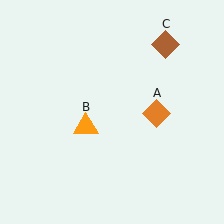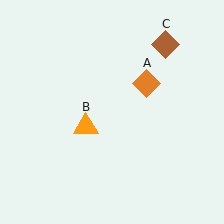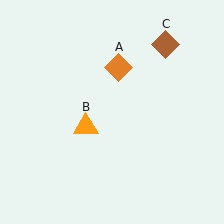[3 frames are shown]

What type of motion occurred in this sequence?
The orange diamond (object A) rotated counterclockwise around the center of the scene.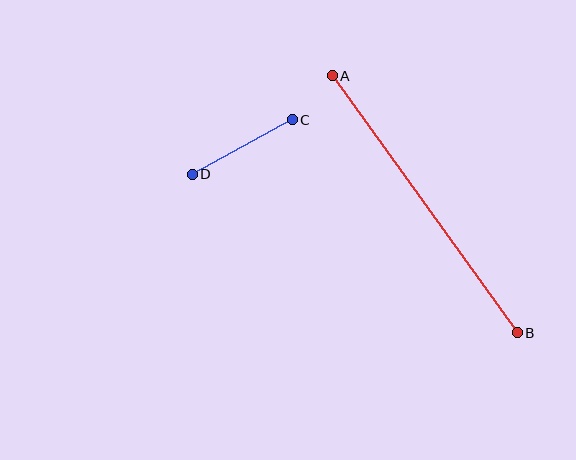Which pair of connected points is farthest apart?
Points A and B are farthest apart.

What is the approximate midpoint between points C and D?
The midpoint is at approximately (242, 147) pixels.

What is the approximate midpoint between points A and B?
The midpoint is at approximately (425, 204) pixels.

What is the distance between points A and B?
The distance is approximately 317 pixels.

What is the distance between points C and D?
The distance is approximately 114 pixels.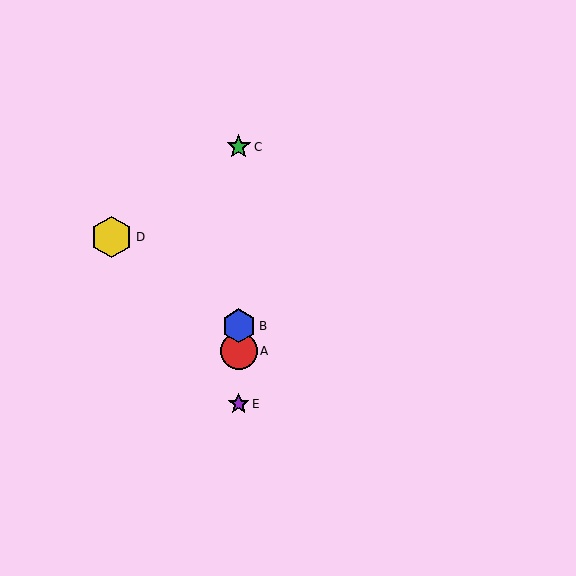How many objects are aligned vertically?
4 objects (A, B, C, E) are aligned vertically.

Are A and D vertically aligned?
No, A is at x≈239 and D is at x≈112.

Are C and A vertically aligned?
Yes, both are at x≈239.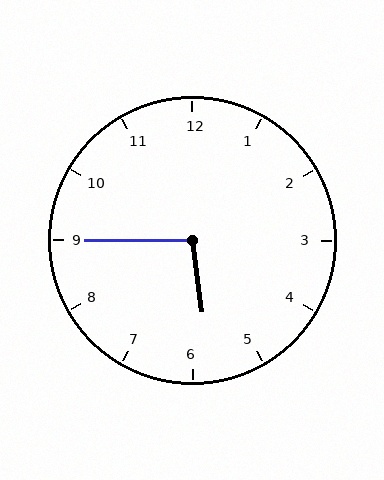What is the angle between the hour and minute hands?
Approximately 98 degrees.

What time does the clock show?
5:45.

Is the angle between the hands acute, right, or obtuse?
It is obtuse.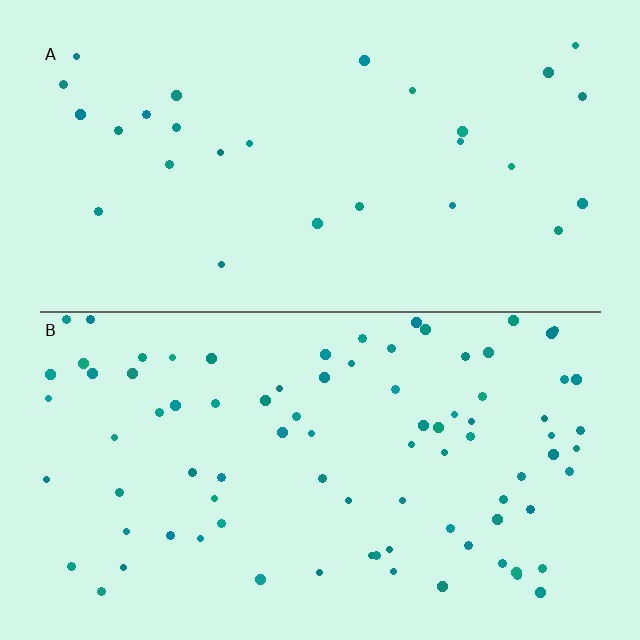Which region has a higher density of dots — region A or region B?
B (the bottom).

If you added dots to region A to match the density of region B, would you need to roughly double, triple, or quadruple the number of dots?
Approximately triple.